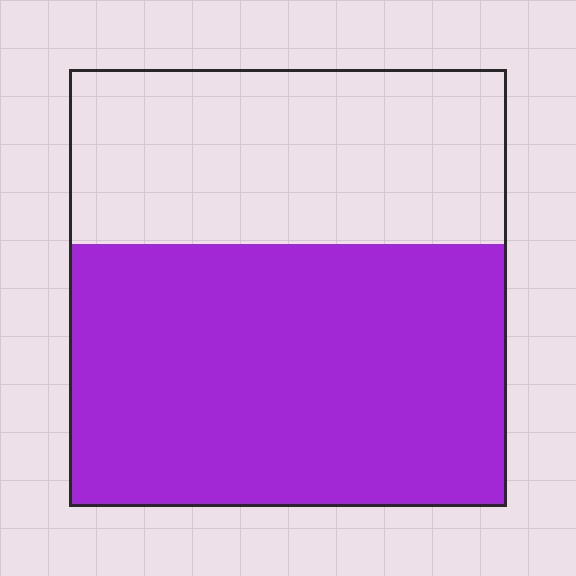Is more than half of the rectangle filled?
Yes.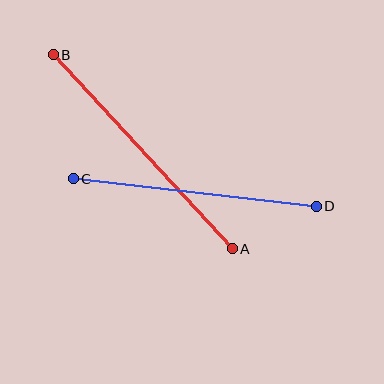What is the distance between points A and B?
The distance is approximately 264 pixels.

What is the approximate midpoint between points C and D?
The midpoint is at approximately (195, 192) pixels.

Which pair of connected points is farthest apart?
Points A and B are farthest apart.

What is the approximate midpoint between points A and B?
The midpoint is at approximately (143, 152) pixels.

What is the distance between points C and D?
The distance is approximately 245 pixels.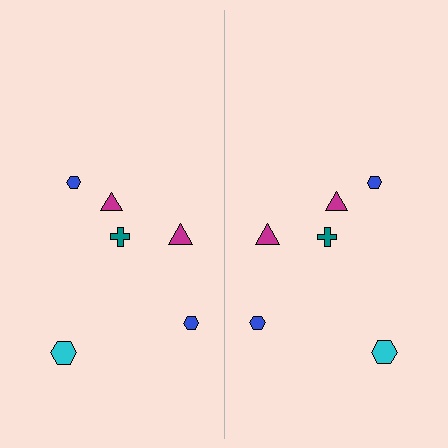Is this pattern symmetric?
Yes, this pattern has bilateral (reflection) symmetry.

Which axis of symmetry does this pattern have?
The pattern has a vertical axis of symmetry running through the center of the image.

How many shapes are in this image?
There are 12 shapes in this image.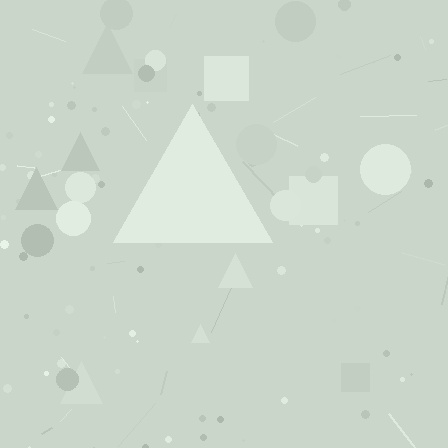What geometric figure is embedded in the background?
A triangle is embedded in the background.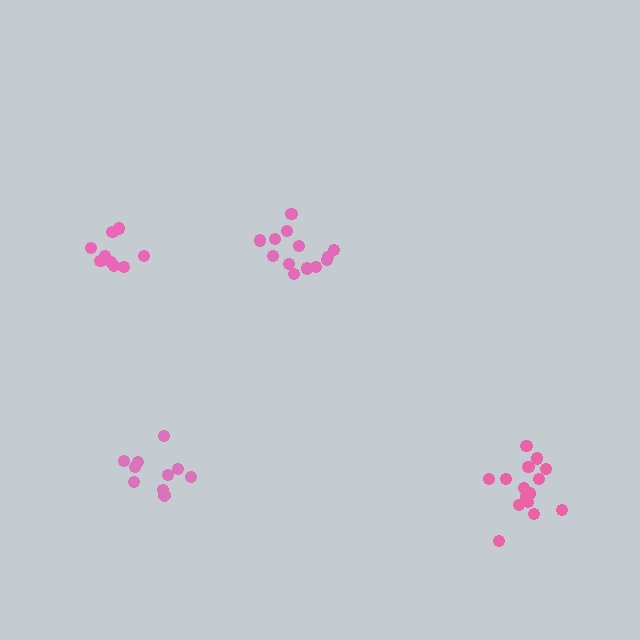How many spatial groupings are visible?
There are 4 spatial groupings.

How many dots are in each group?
Group 1: 10 dots, Group 2: 15 dots, Group 3: 13 dots, Group 4: 9 dots (47 total).